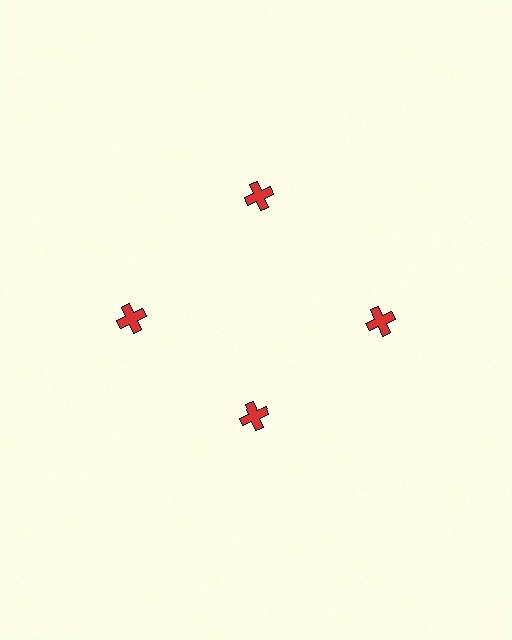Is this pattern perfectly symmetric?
No. The 4 red crosses are arranged in a ring, but one element near the 6 o'clock position is pulled inward toward the center, breaking the 4-fold rotational symmetry.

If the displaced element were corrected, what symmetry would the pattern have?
It would have 4-fold rotational symmetry — the pattern would map onto itself every 90 degrees.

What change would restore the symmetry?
The symmetry would be restored by moving it outward, back onto the ring so that all 4 crosses sit at equal angles and equal distance from the center.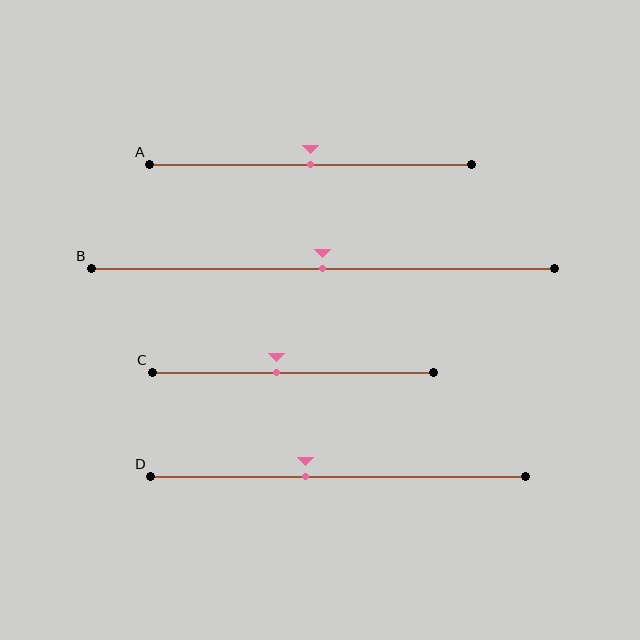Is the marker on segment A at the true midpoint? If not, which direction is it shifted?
Yes, the marker on segment A is at the true midpoint.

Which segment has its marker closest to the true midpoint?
Segment A has its marker closest to the true midpoint.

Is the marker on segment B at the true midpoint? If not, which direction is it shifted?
Yes, the marker on segment B is at the true midpoint.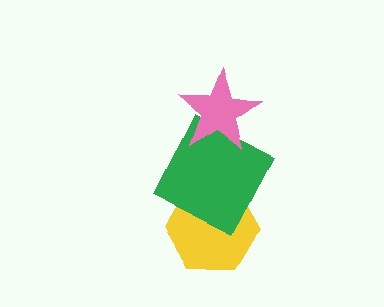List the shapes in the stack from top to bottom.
From top to bottom: the pink star, the green square, the yellow hexagon.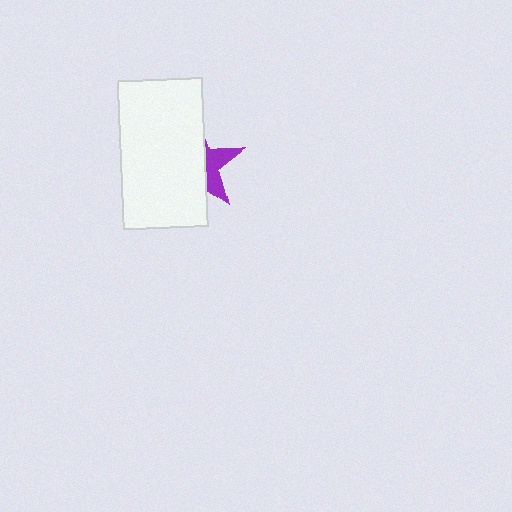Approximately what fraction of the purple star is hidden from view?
Roughly 66% of the purple star is hidden behind the white rectangle.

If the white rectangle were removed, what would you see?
You would see the complete purple star.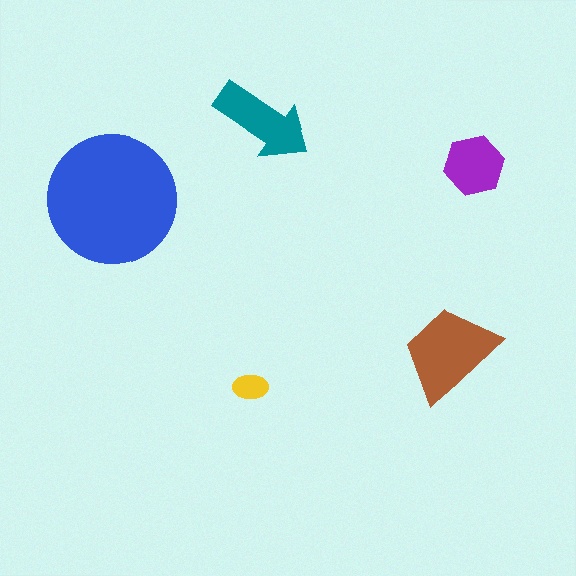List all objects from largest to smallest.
The blue circle, the brown trapezoid, the teal arrow, the purple hexagon, the yellow ellipse.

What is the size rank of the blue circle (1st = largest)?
1st.